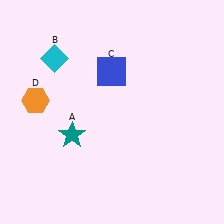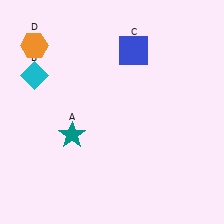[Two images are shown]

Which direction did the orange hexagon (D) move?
The orange hexagon (D) moved up.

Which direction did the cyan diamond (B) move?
The cyan diamond (B) moved left.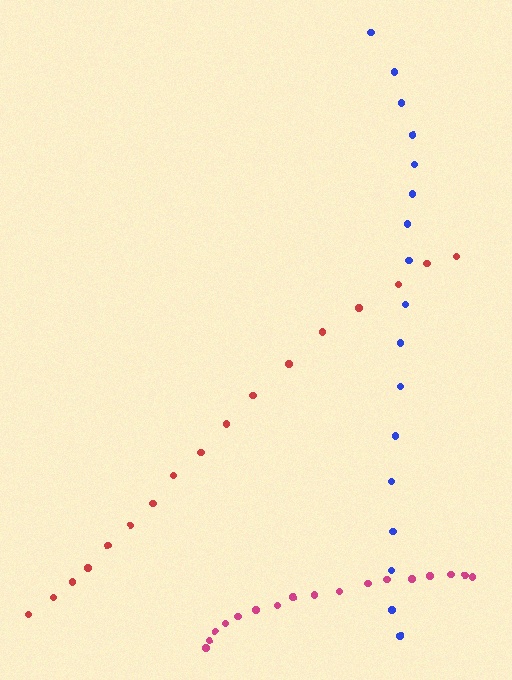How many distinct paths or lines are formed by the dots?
There are 3 distinct paths.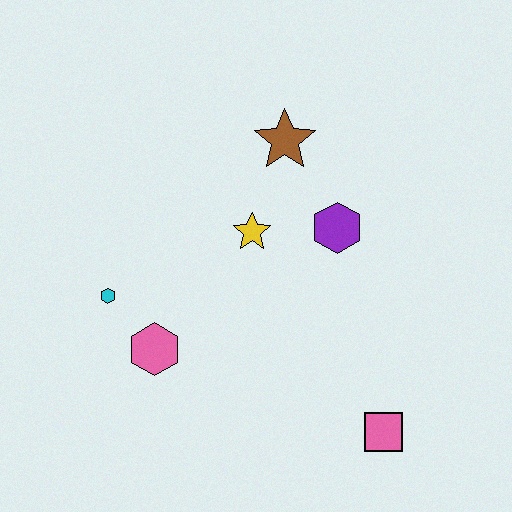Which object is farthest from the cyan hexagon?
The pink square is farthest from the cyan hexagon.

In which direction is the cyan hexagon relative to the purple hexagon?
The cyan hexagon is to the left of the purple hexagon.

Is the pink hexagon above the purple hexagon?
No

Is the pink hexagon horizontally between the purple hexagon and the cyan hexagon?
Yes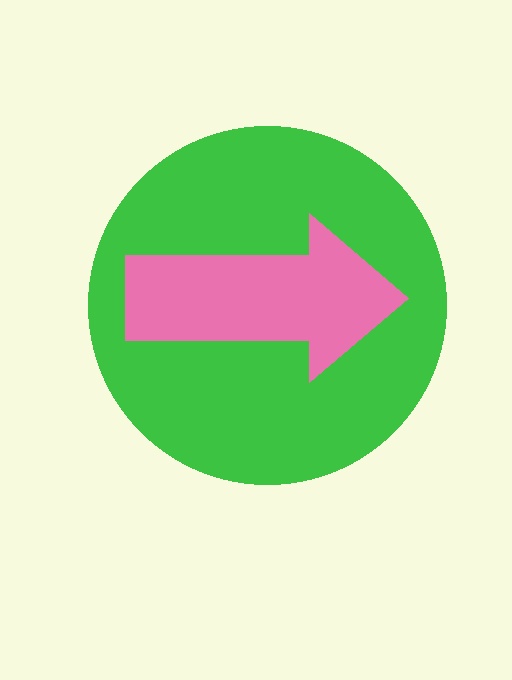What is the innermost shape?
The pink arrow.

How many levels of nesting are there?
2.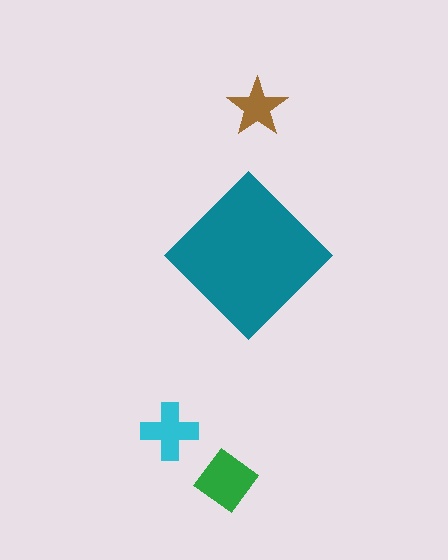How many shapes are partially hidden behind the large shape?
0 shapes are partially hidden.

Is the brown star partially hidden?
No, the brown star is fully visible.